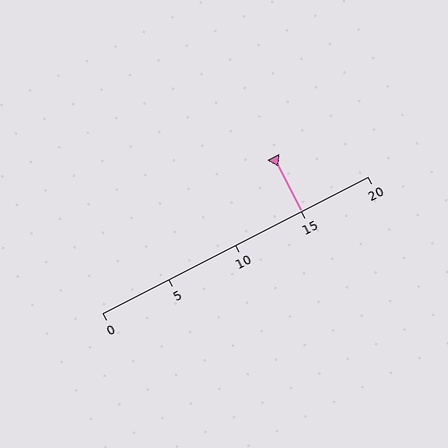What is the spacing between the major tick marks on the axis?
The major ticks are spaced 5 apart.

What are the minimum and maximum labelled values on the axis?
The axis runs from 0 to 20.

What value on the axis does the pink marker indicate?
The marker indicates approximately 15.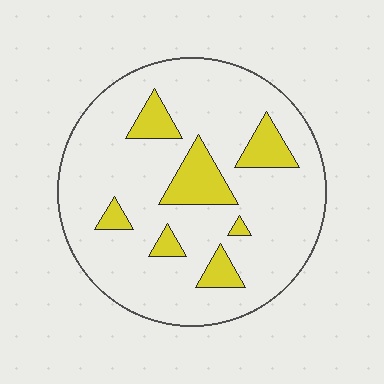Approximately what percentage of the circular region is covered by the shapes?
Approximately 15%.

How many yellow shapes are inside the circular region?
7.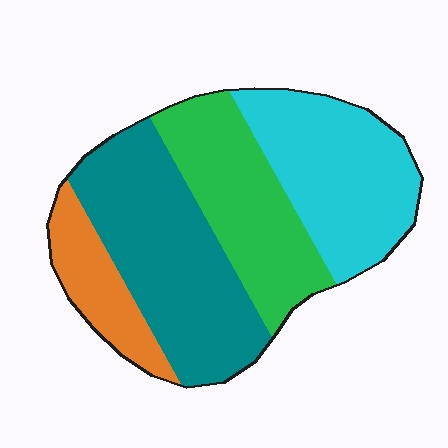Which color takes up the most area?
Teal, at roughly 35%.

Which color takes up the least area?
Orange, at roughly 10%.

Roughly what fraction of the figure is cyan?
Cyan takes up about one quarter (1/4) of the figure.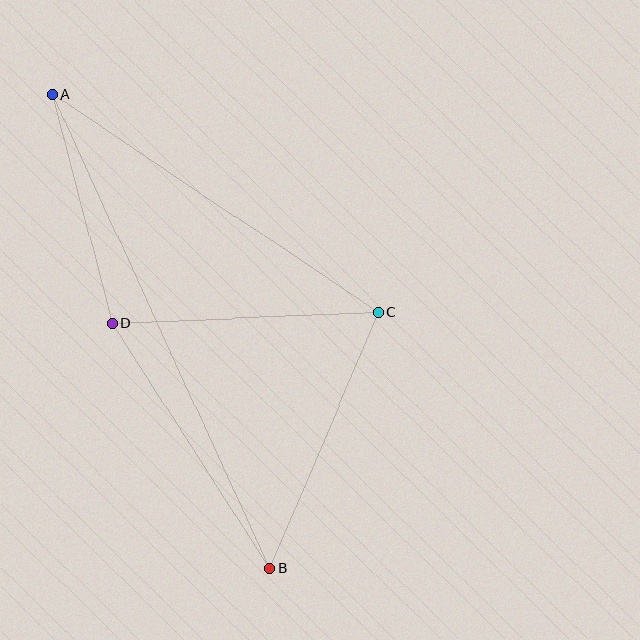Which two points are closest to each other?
Points A and D are closest to each other.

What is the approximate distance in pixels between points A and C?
The distance between A and C is approximately 392 pixels.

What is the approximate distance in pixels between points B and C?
The distance between B and C is approximately 278 pixels.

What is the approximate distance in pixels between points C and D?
The distance between C and D is approximately 267 pixels.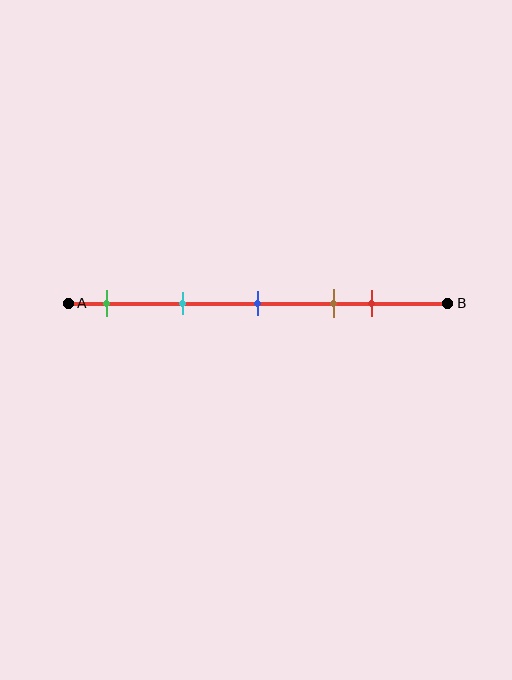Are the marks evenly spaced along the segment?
No, the marks are not evenly spaced.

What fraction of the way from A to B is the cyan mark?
The cyan mark is approximately 30% (0.3) of the way from A to B.